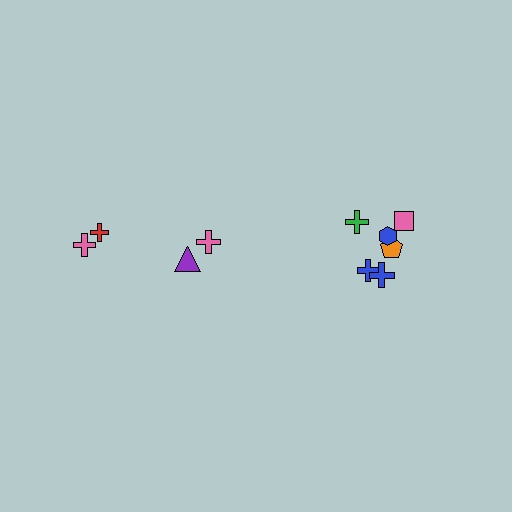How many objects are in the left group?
There are 4 objects.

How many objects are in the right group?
There are 6 objects.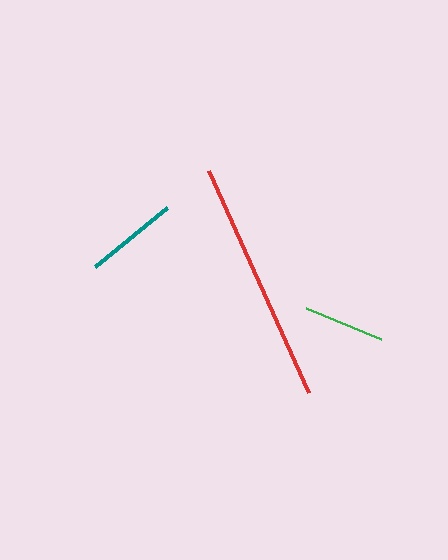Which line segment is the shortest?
The green line is the shortest at approximately 80 pixels.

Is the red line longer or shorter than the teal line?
The red line is longer than the teal line.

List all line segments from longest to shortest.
From longest to shortest: red, teal, green.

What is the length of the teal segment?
The teal segment is approximately 93 pixels long.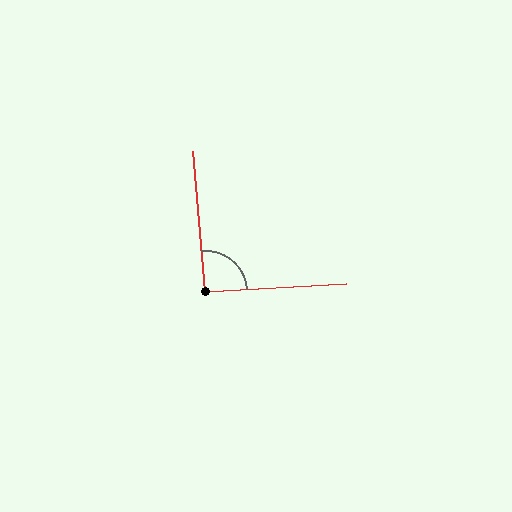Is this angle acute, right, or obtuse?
It is approximately a right angle.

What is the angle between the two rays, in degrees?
Approximately 91 degrees.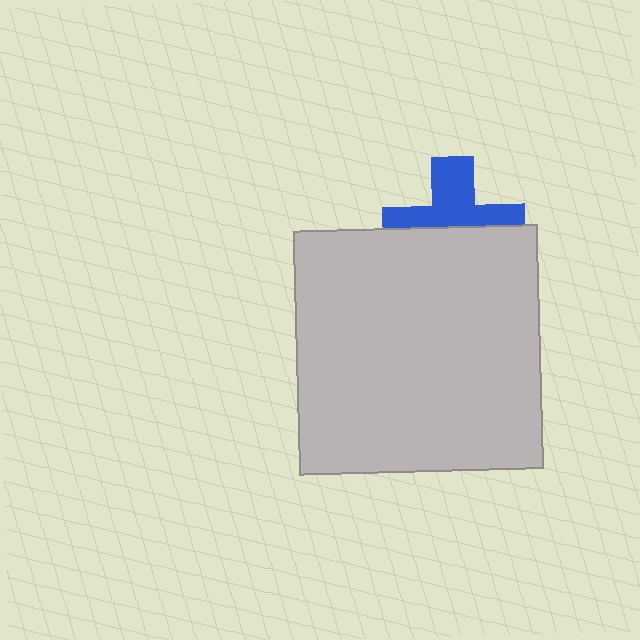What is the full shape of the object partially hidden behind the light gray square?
The partially hidden object is a blue cross.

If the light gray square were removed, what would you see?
You would see the complete blue cross.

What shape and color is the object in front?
The object in front is a light gray square.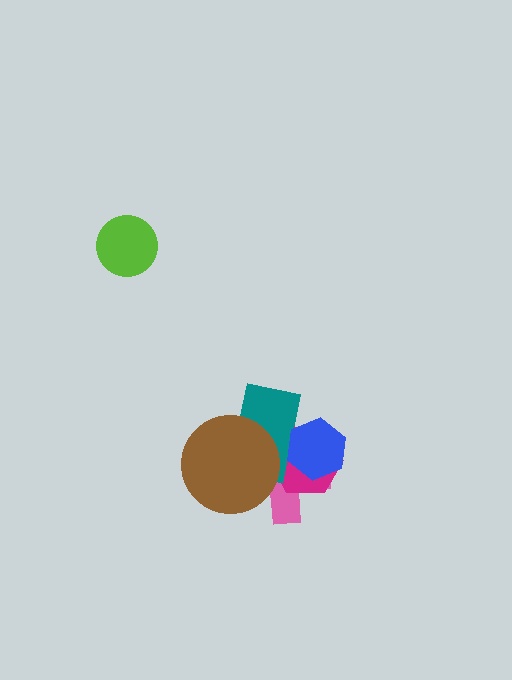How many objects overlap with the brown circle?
3 objects overlap with the brown circle.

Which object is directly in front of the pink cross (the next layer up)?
The magenta hexagon is directly in front of the pink cross.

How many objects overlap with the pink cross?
4 objects overlap with the pink cross.